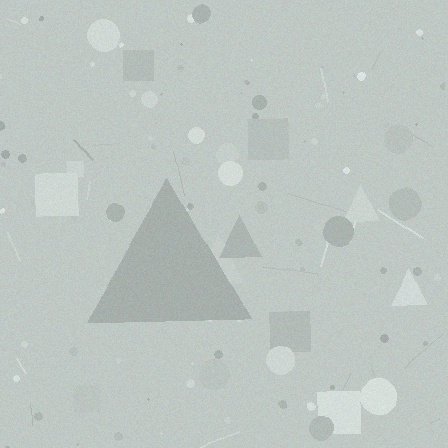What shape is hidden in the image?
A triangle is hidden in the image.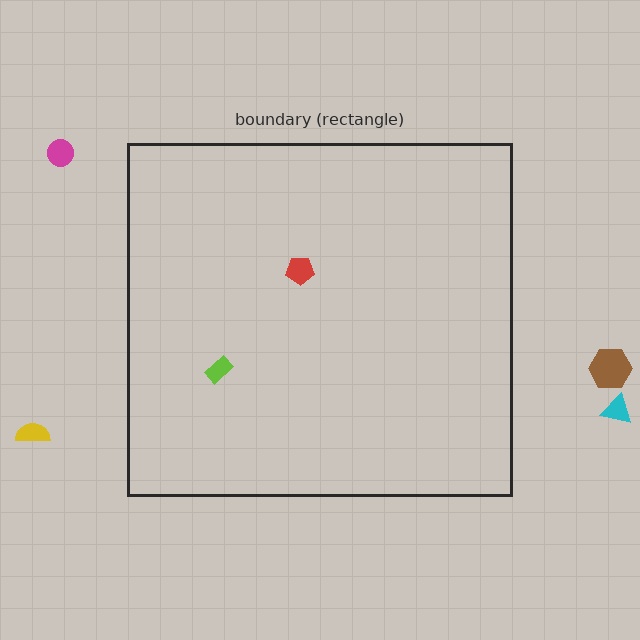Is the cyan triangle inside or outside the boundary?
Outside.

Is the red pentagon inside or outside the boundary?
Inside.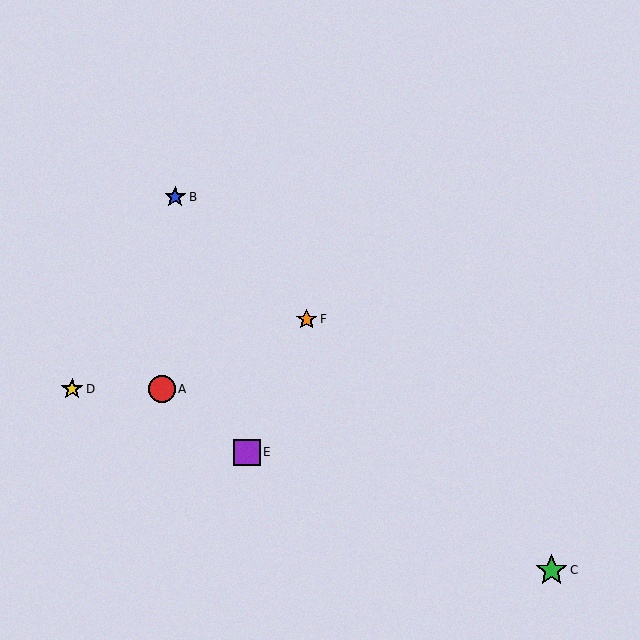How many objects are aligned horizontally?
2 objects (A, D) are aligned horizontally.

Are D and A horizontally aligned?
Yes, both are at y≈389.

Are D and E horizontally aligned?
No, D is at y≈389 and E is at y≈452.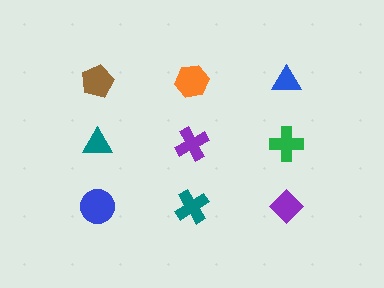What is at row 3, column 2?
A teal cross.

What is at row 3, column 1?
A blue circle.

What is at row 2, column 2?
A purple cross.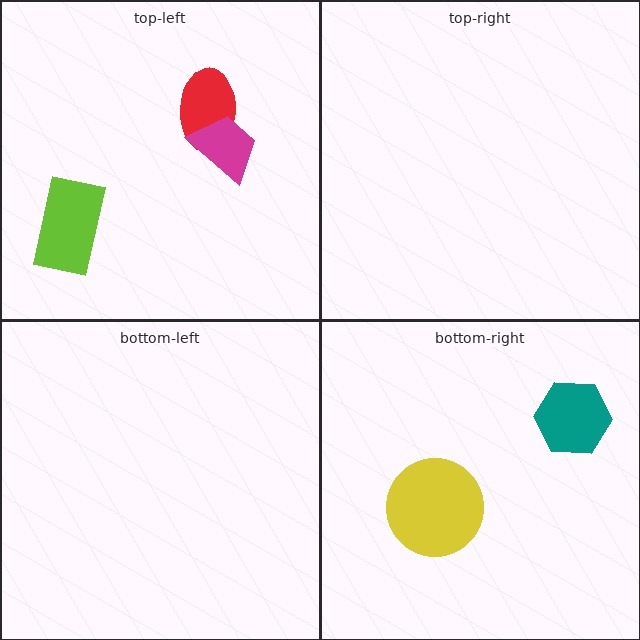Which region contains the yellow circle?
The bottom-right region.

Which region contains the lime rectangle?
The top-left region.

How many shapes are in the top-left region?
3.